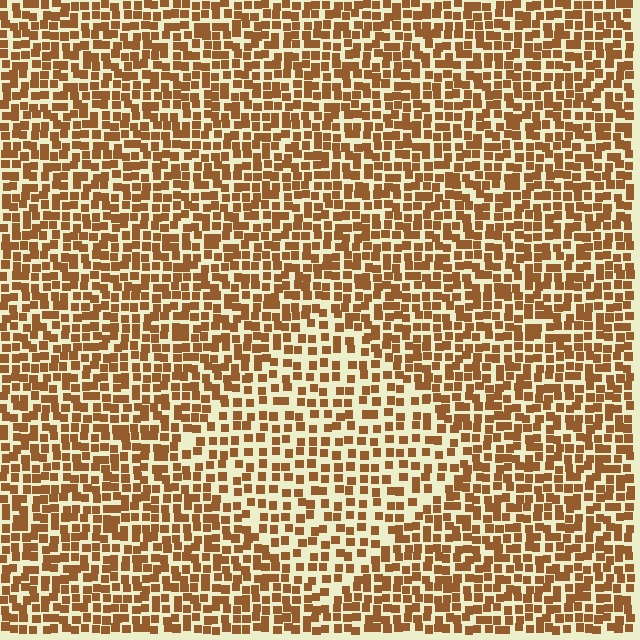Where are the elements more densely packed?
The elements are more densely packed outside the diamond boundary.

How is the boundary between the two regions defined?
The boundary is defined by a change in element density (approximately 1.6x ratio). All elements are the same color, size, and shape.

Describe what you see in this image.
The image contains small brown elements arranged at two different densities. A diamond-shaped region is visible where the elements are less densely packed than the surrounding area.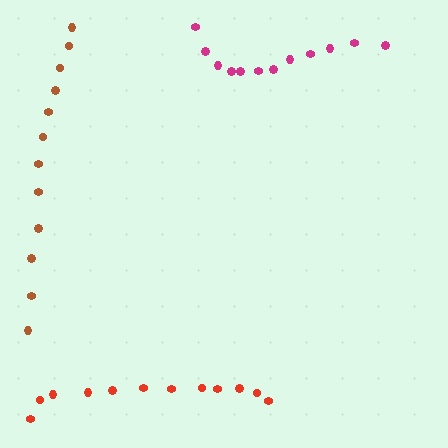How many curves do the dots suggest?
There are 3 distinct paths.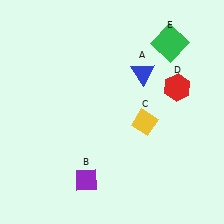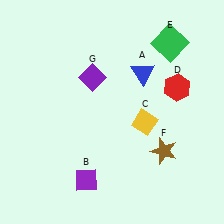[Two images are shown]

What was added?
A brown star (F), a purple diamond (G) were added in Image 2.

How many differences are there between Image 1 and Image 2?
There are 2 differences between the two images.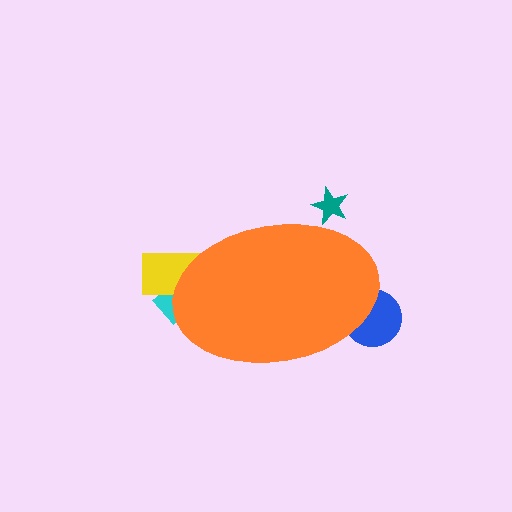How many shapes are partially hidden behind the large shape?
4 shapes are partially hidden.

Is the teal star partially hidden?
Yes, the teal star is partially hidden behind the orange ellipse.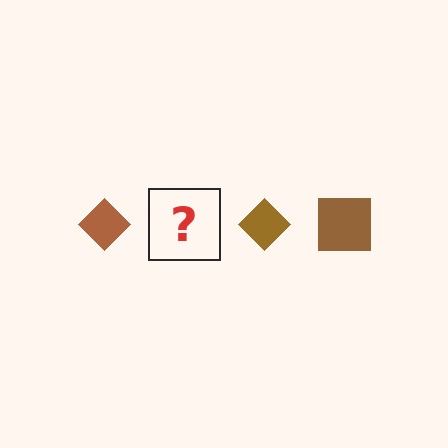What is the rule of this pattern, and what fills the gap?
The rule is that the pattern cycles through diamond, square shapes in brown. The gap should be filled with a brown square.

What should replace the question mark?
The question mark should be replaced with a brown square.